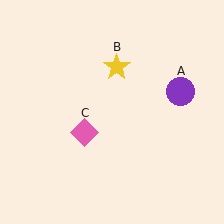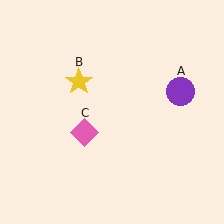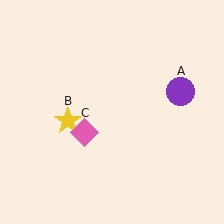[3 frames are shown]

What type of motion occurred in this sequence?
The yellow star (object B) rotated counterclockwise around the center of the scene.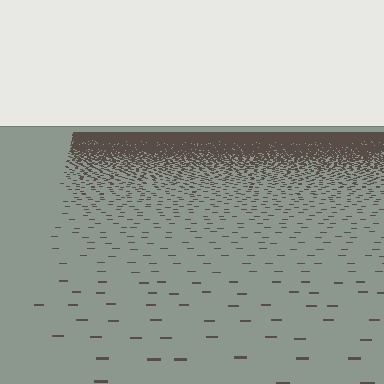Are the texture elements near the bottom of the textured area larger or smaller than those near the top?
Larger. Near the bottom, elements are closer to the viewer and appear at a bigger on-screen size.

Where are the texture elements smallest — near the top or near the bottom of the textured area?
Near the top.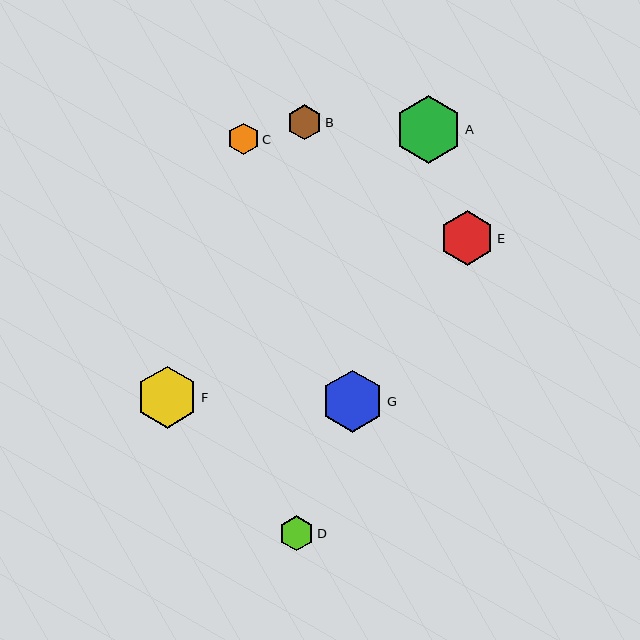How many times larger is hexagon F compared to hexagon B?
Hexagon F is approximately 1.8 times the size of hexagon B.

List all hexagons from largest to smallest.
From largest to smallest: A, G, F, E, B, D, C.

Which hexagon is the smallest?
Hexagon C is the smallest with a size of approximately 32 pixels.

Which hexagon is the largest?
Hexagon A is the largest with a size of approximately 68 pixels.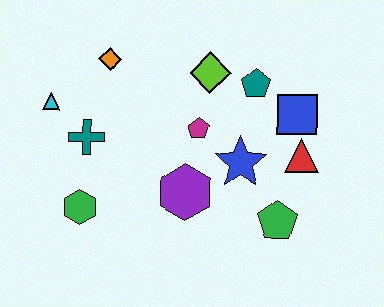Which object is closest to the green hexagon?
The teal cross is closest to the green hexagon.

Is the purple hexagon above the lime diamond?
No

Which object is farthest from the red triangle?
The cyan triangle is farthest from the red triangle.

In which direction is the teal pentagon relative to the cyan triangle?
The teal pentagon is to the right of the cyan triangle.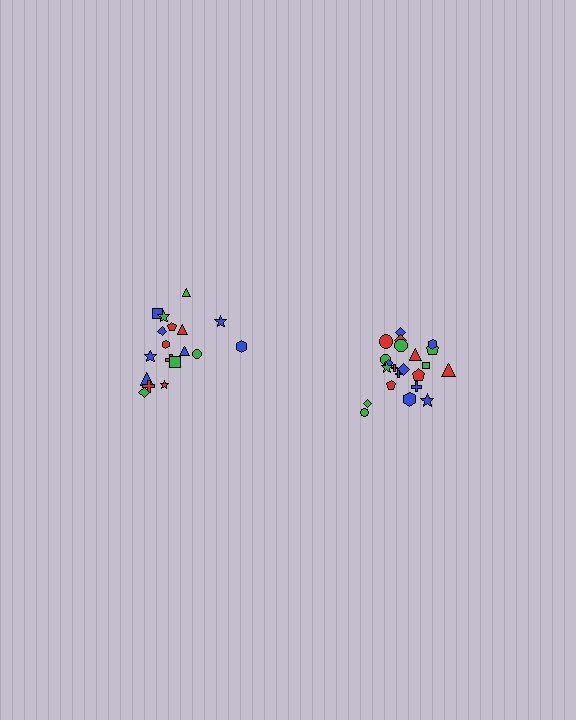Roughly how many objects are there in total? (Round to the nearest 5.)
Roughly 40 objects in total.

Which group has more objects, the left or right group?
The right group.